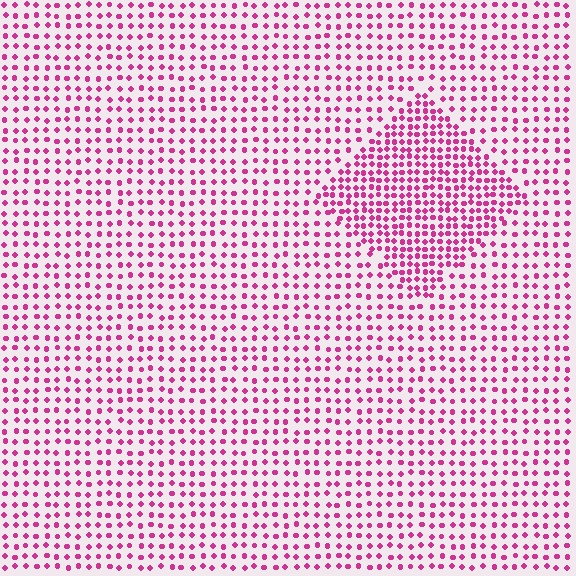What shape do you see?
I see a diamond.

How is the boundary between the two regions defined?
The boundary is defined by a change in element density (approximately 1.8x ratio). All elements are the same color, size, and shape.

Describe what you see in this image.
The image contains small magenta elements arranged at two different densities. A diamond-shaped region is visible where the elements are more densely packed than the surrounding area.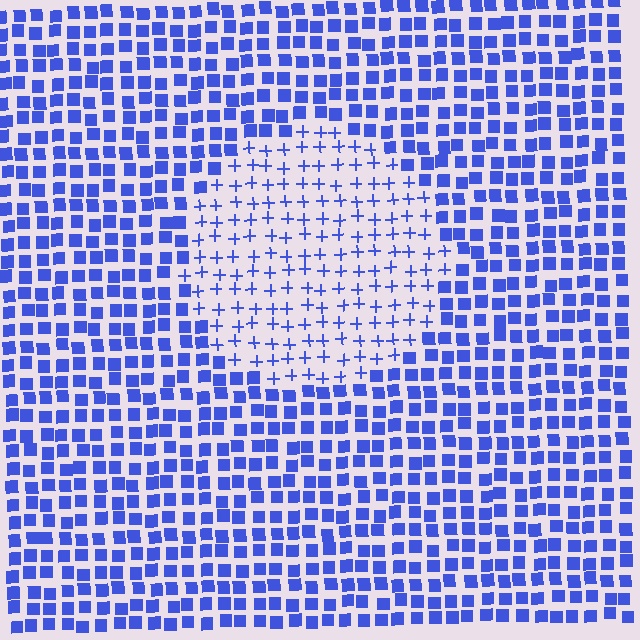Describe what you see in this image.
The image is filled with small blue elements arranged in a uniform grid. A circle-shaped region contains plus signs, while the surrounding area contains squares. The boundary is defined purely by the change in element shape.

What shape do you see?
I see a circle.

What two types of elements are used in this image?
The image uses plus signs inside the circle region and squares outside it.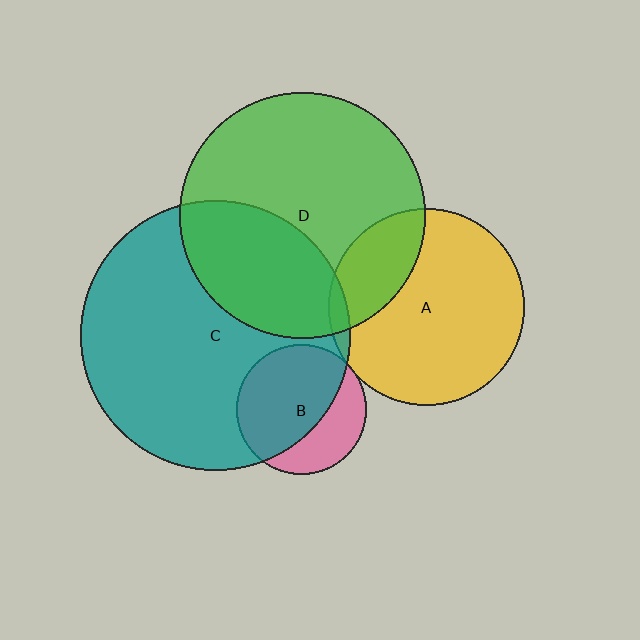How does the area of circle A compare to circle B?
Approximately 2.3 times.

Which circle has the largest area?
Circle C (teal).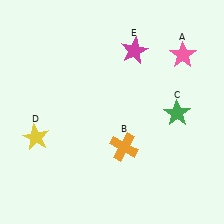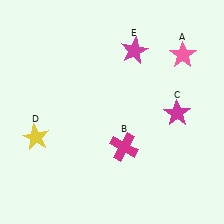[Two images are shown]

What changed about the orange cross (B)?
In Image 1, B is orange. In Image 2, it changed to magenta.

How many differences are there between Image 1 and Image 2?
There are 2 differences between the two images.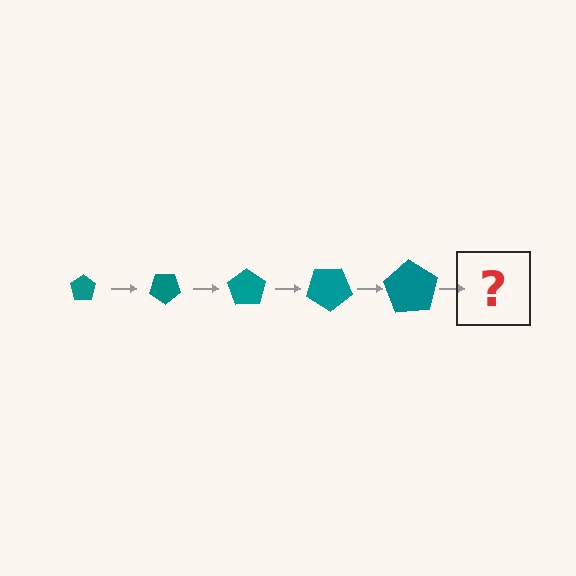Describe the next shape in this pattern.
It should be a pentagon, larger than the previous one and rotated 175 degrees from the start.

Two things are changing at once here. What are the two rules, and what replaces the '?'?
The two rules are that the pentagon grows larger each step and it rotates 35 degrees each step. The '?' should be a pentagon, larger than the previous one and rotated 175 degrees from the start.